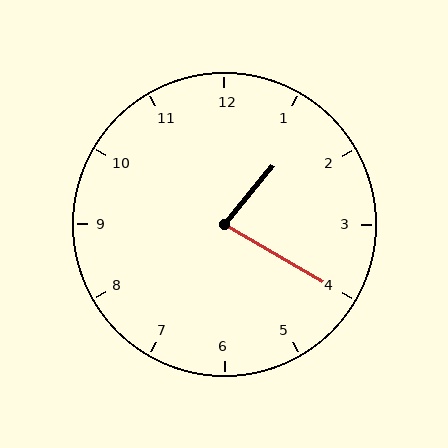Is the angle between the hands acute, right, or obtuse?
It is acute.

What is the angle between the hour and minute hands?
Approximately 80 degrees.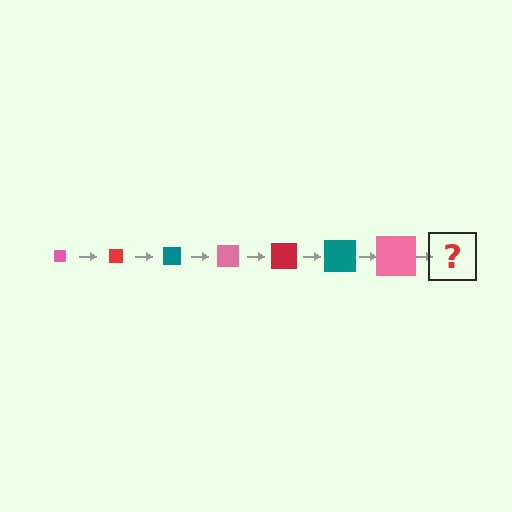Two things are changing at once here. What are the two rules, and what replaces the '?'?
The two rules are that the square grows larger each step and the color cycles through pink, red, and teal. The '?' should be a red square, larger than the previous one.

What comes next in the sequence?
The next element should be a red square, larger than the previous one.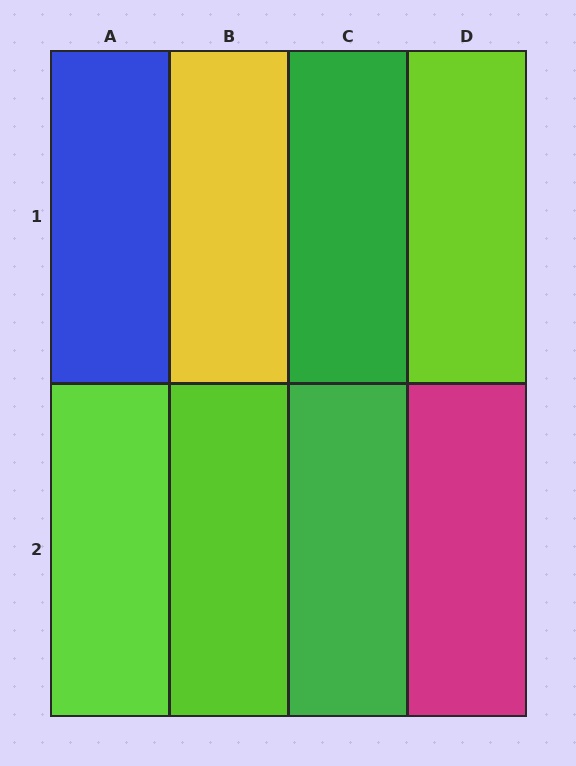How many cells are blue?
1 cell is blue.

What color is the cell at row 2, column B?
Lime.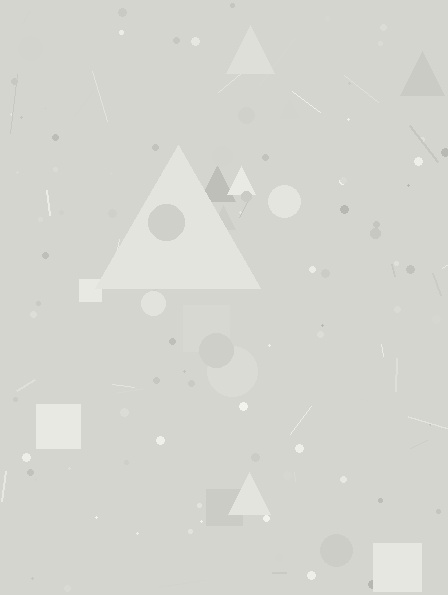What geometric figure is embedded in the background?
A triangle is embedded in the background.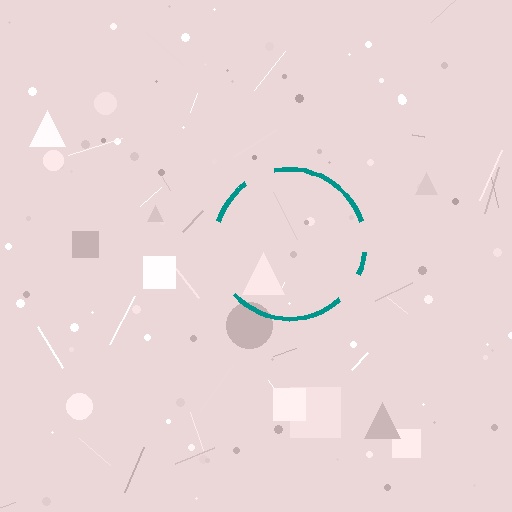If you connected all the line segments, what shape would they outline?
They would outline a circle.